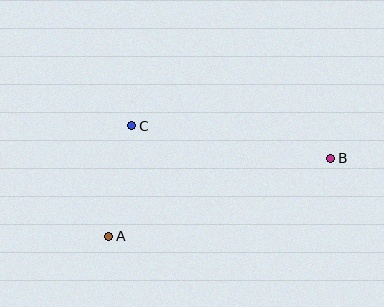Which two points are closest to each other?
Points A and C are closest to each other.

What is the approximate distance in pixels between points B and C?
The distance between B and C is approximately 201 pixels.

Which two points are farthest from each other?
Points A and B are farthest from each other.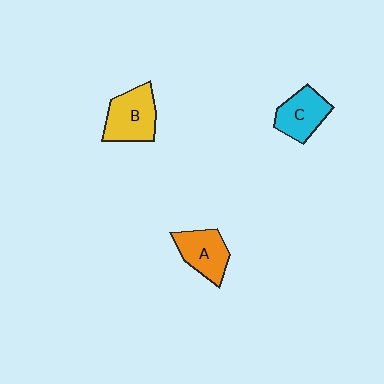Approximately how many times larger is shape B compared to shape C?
Approximately 1.2 times.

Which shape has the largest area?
Shape B (yellow).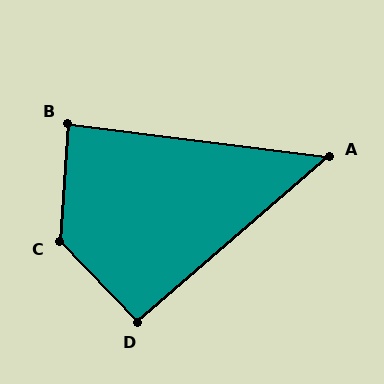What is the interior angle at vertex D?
Approximately 93 degrees (approximately right).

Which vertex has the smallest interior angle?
A, at approximately 48 degrees.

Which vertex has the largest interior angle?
C, at approximately 132 degrees.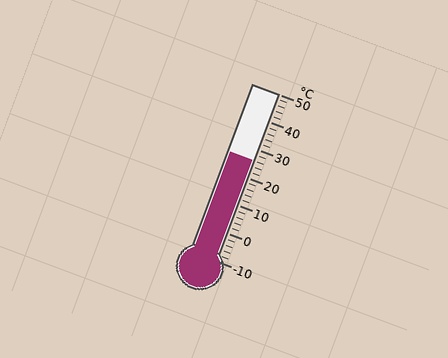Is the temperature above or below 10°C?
The temperature is above 10°C.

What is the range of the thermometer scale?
The thermometer scale ranges from -10°C to 50°C.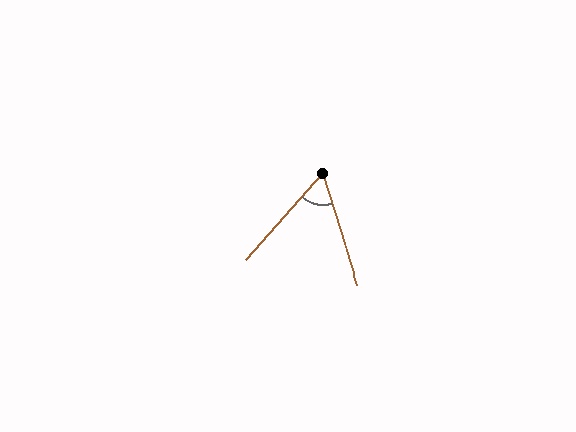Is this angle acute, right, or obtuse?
It is acute.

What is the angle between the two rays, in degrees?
Approximately 59 degrees.